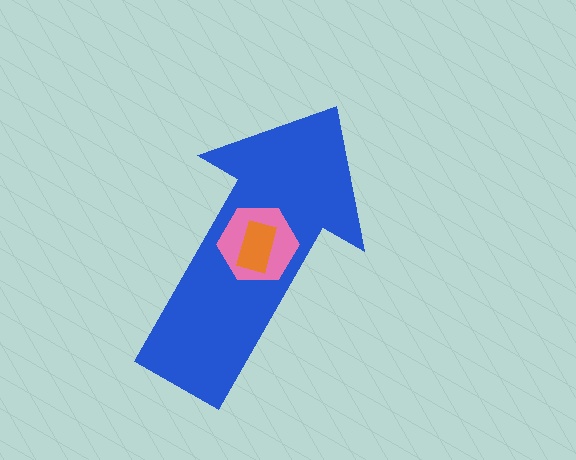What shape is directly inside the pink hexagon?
The orange rectangle.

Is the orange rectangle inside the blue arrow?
Yes.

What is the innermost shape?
The orange rectangle.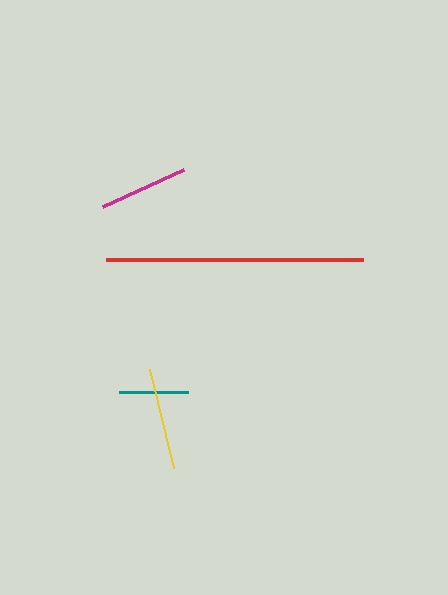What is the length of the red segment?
The red segment is approximately 257 pixels long.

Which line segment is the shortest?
The teal line is the shortest at approximately 69 pixels.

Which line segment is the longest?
The red line is the longest at approximately 257 pixels.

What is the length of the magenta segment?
The magenta segment is approximately 89 pixels long.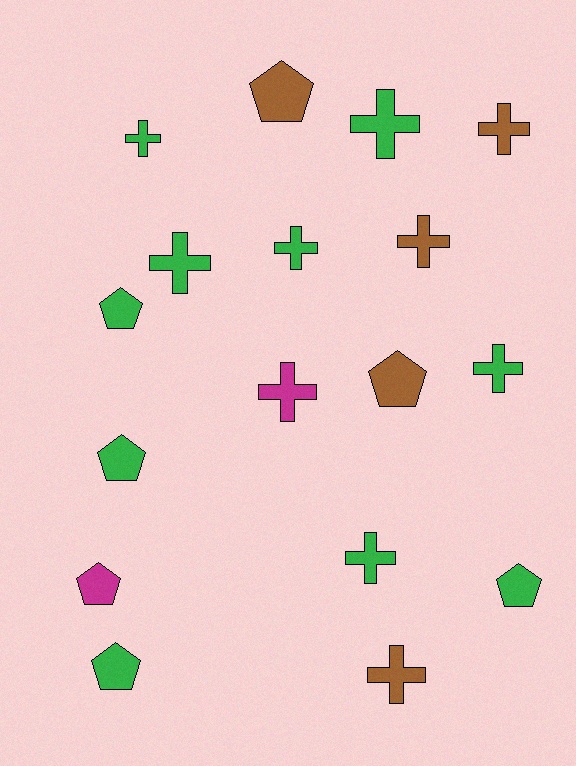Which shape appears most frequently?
Cross, with 10 objects.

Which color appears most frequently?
Green, with 10 objects.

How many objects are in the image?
There are 17 objects.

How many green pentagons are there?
There are 4 green pentagons.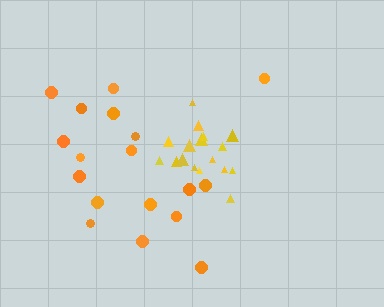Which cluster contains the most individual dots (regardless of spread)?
Orange (18).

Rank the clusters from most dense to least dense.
yellow, orange.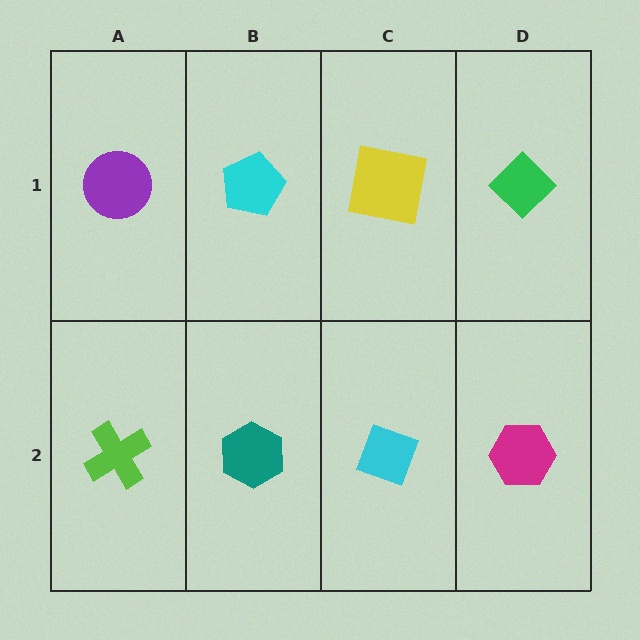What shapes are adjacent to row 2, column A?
A purple circle (row 1, column A), a teal hexagon (row 2, column B).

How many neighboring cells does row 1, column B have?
3.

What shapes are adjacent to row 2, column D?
A green diamond (row 1, column D), a cyan diamond (row 2, column C).